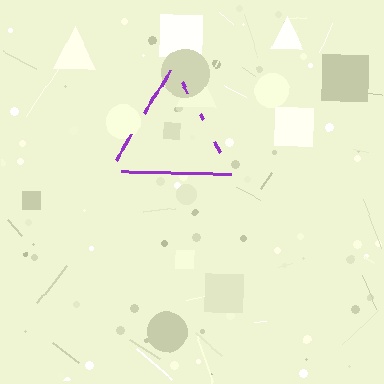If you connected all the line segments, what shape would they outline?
They would outline a triangle.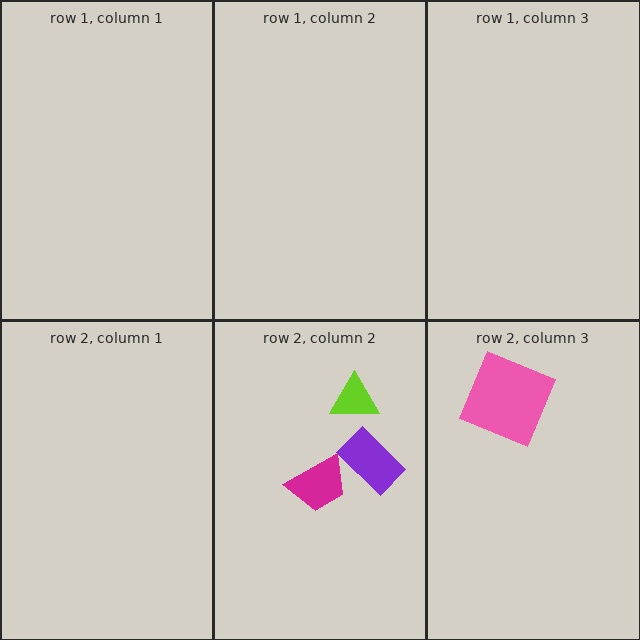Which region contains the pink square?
The row 2, column 3 region.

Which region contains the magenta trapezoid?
The row 2, column 2 region.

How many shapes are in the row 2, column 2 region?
3.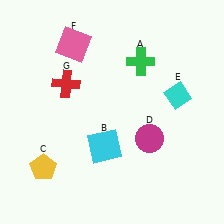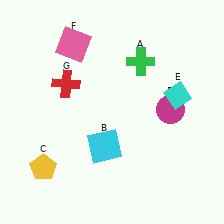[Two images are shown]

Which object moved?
The magenta circle (D) moved up.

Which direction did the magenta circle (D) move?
The magenta circle (D) moved up.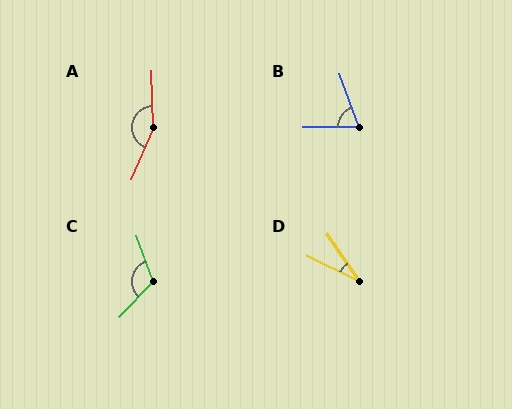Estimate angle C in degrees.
Approximately 117 degrees.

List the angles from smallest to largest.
D (30°), B (70°), C (117°), A (155°).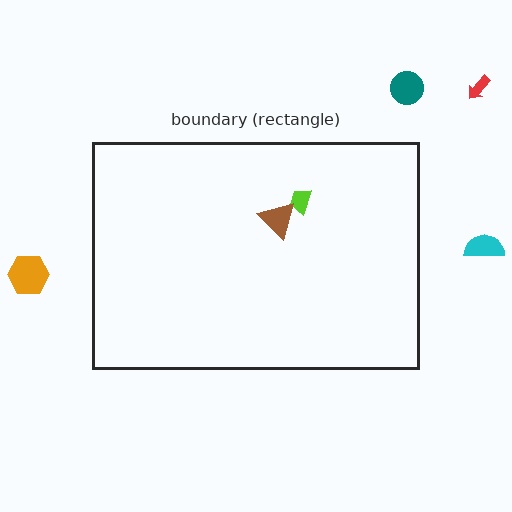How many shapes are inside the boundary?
2 inside, 4 outside.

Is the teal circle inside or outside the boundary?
Outside.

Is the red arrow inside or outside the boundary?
Outside.